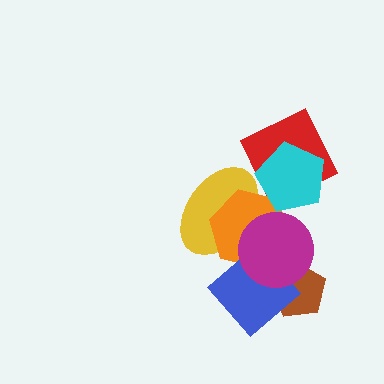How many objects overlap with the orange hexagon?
4 objects overlap with the orange hexagon.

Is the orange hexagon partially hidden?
Yes, it is partially covered by another shape.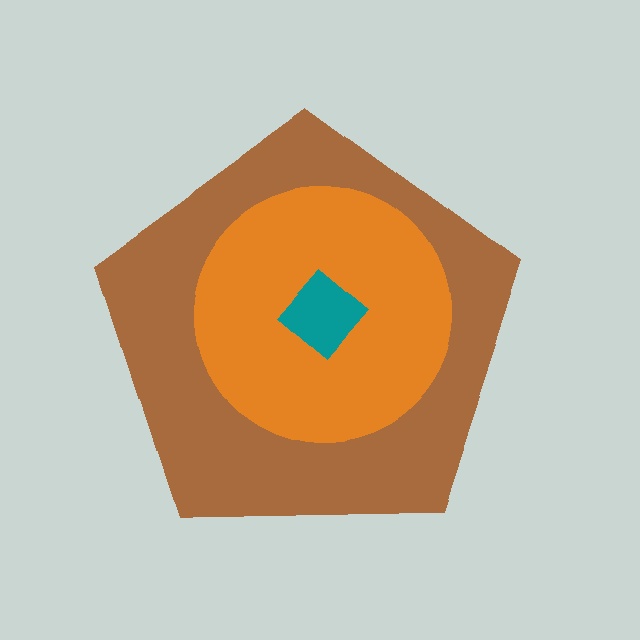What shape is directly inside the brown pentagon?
The orange circle.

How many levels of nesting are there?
3.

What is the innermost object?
The teal diamond.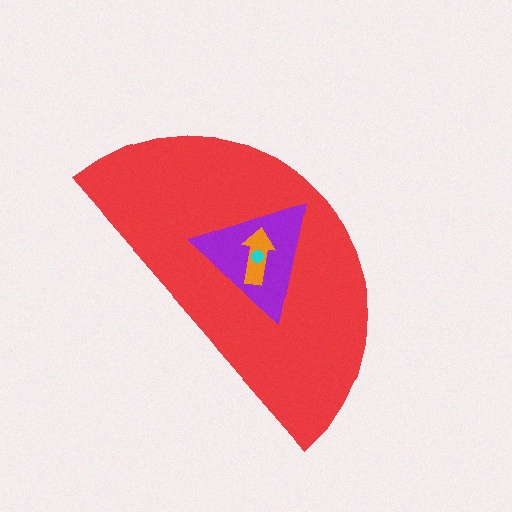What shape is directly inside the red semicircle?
The purple triangle.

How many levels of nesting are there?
4.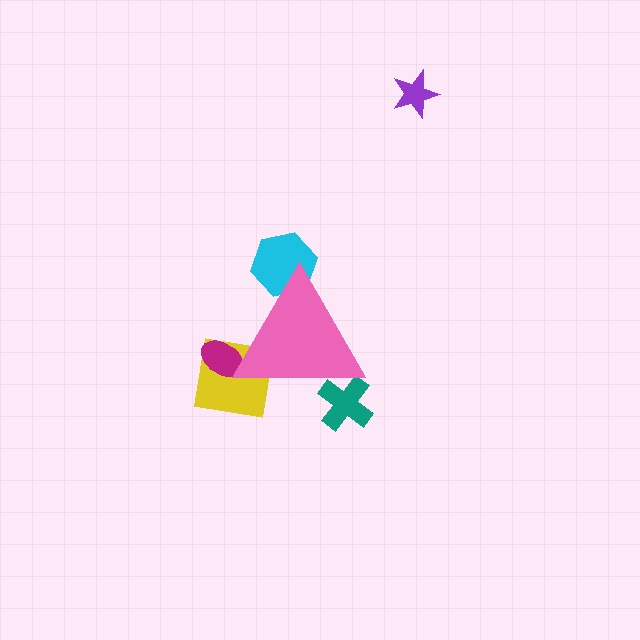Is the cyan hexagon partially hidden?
Yes, the cyan hexagon is partially hidden behind the pink triangle.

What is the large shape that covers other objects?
A pink triangle.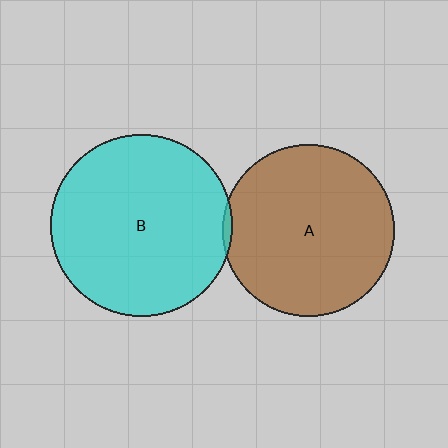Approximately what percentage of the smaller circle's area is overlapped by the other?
Approximately 5%.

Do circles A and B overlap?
Yes.